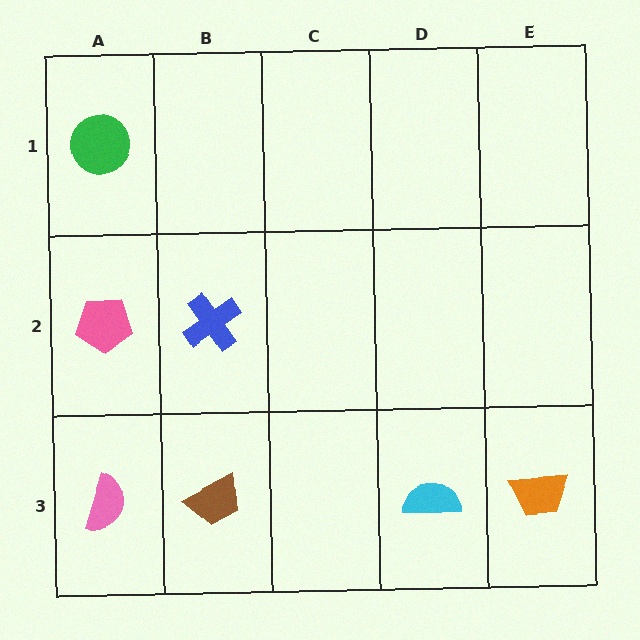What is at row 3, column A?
A pink semicircle.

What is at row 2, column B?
A blue cross.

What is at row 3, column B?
A brown trapezoid.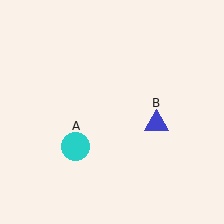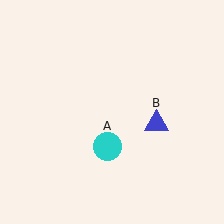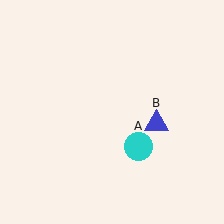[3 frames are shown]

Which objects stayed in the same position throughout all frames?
Blue triangle (object B) remained stationary.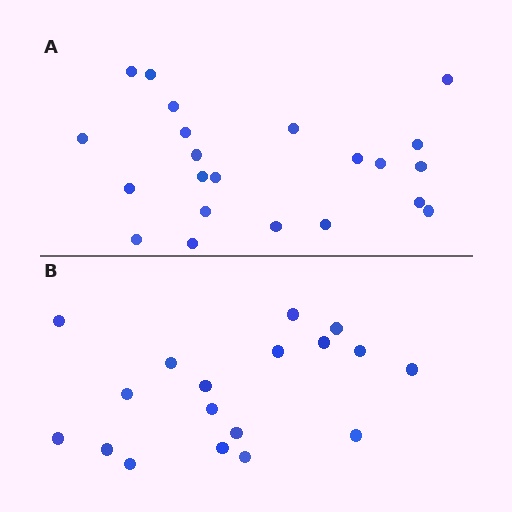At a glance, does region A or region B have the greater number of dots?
Region A (the top region) has more dots.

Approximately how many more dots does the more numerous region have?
Region A has about 4 more dots than region B.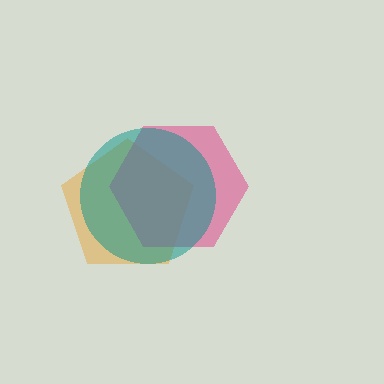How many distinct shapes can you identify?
There are 3 distinct shapes: an orange pentagon, a pink hexagon, a teal circle.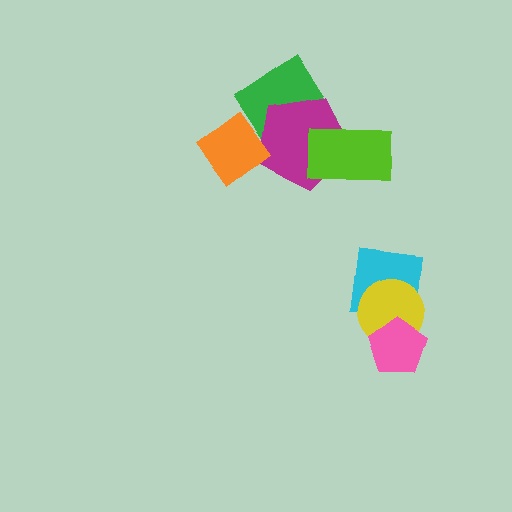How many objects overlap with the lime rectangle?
1 object overlaps with the lime rectangle.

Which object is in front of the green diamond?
The magenta pentagon is in front of the green diamond.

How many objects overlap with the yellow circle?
2 objects overlap with the yellow circle.